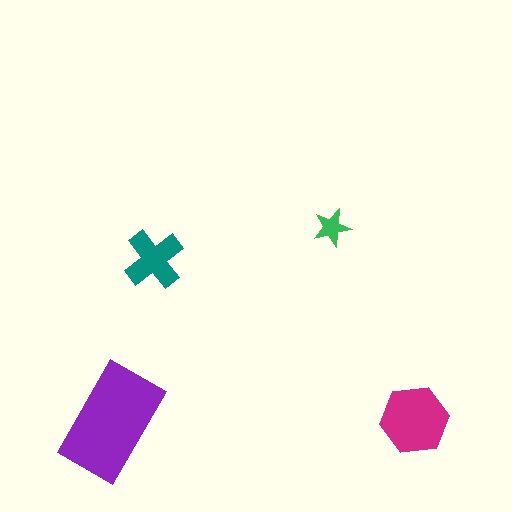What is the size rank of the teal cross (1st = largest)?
3rd.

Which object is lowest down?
The purple rectangle is bottommost.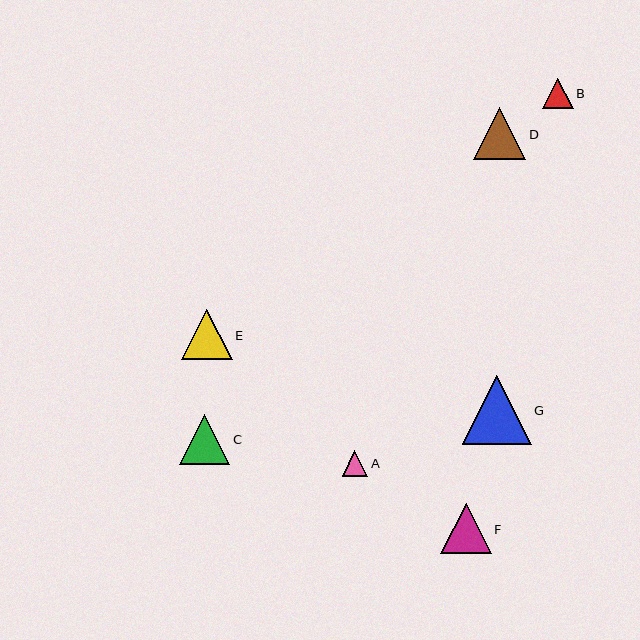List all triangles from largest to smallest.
From largest to smallest: G, D, E, C, F, B, A.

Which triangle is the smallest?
Triangle A is the smallest with a size of approximately 25 pixels.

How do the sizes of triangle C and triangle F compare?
Triangle C and triangle F are approximately the same size.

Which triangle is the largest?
Triangle G is the largest with a size of approximately 69 pixels.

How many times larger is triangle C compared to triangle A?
Triangle C is approximately 2.0 times the size of triangle A.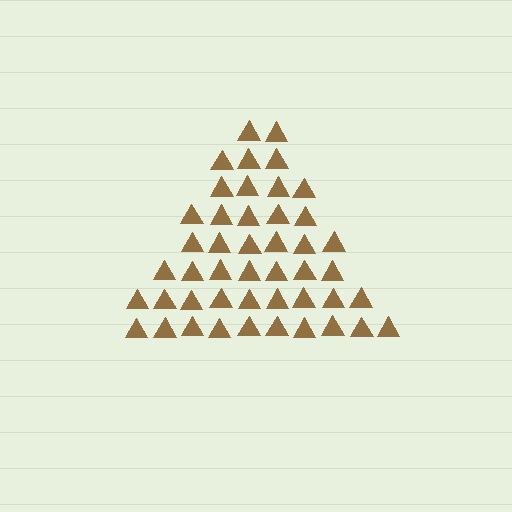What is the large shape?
The large shape is a triangle.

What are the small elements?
The small elements are triangles.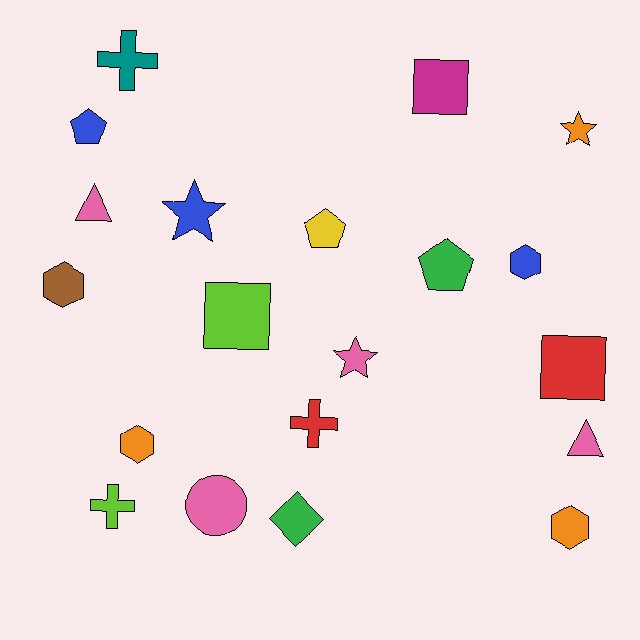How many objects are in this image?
There are 20 objects.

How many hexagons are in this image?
There are 4 hexagons.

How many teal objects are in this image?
There is 1 teal object.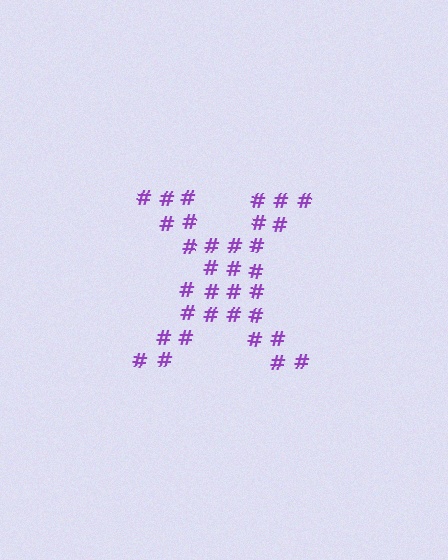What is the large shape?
The large shape is the letter X.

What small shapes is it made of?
It is made of small hash symbols.